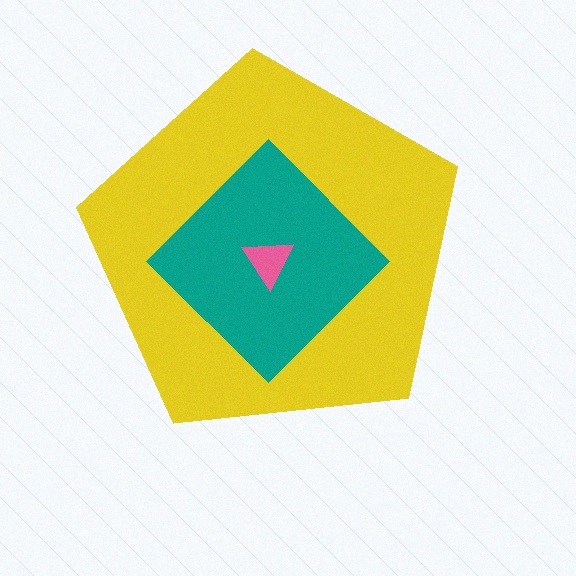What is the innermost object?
The pink triangle.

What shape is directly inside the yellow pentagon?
The teal diamond.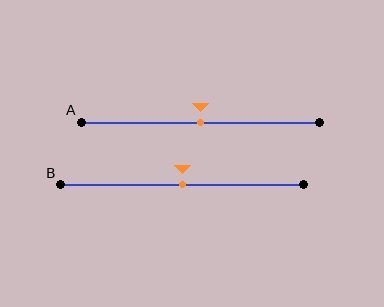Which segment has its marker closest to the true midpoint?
Segment A has its marker closest to the true midpoint.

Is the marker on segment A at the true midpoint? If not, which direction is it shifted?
Yes, the marker on segment A is at the true midpoint.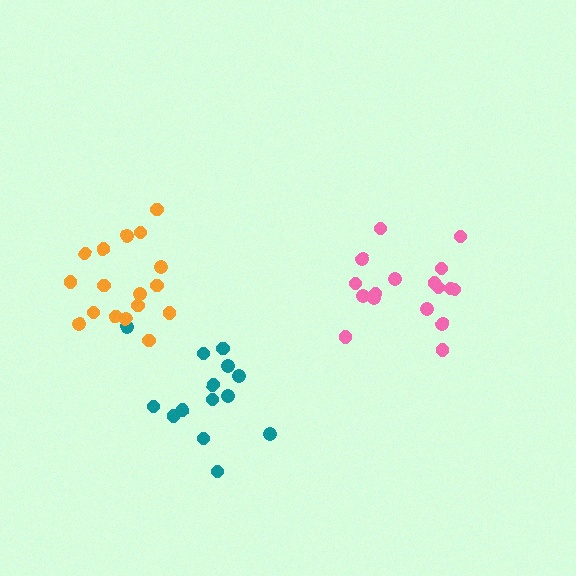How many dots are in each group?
Group 1: 17 dots, Group 2: 14 dots, Group 3: 17 dots (48 total).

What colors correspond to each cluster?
The clusters are colored: pink, teal, orange.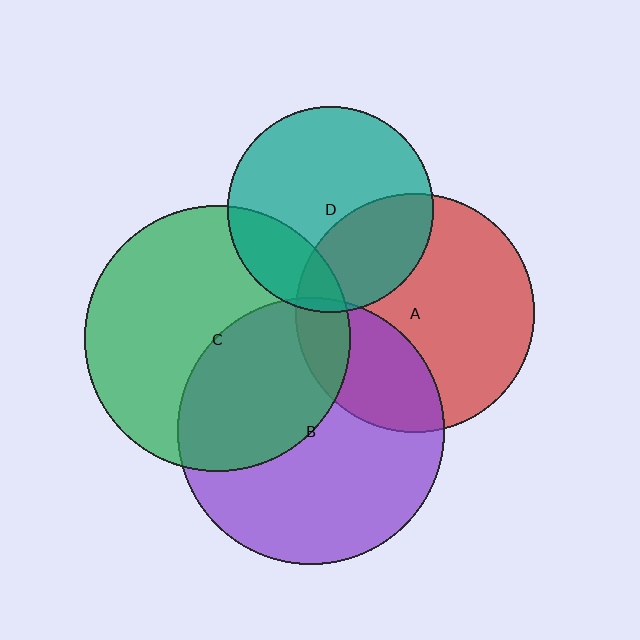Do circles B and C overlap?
Yes.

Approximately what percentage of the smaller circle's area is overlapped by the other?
Approximately 40%.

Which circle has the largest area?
Circle B (purple).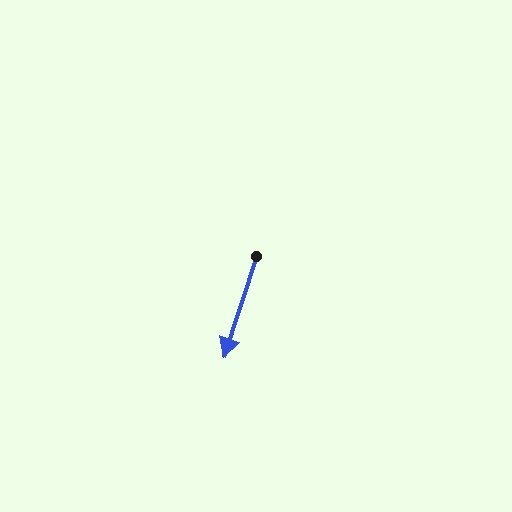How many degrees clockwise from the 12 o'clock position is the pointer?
Approximately 198 degrees.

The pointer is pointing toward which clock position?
Roughly 7 o'clock.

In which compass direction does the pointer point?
South.